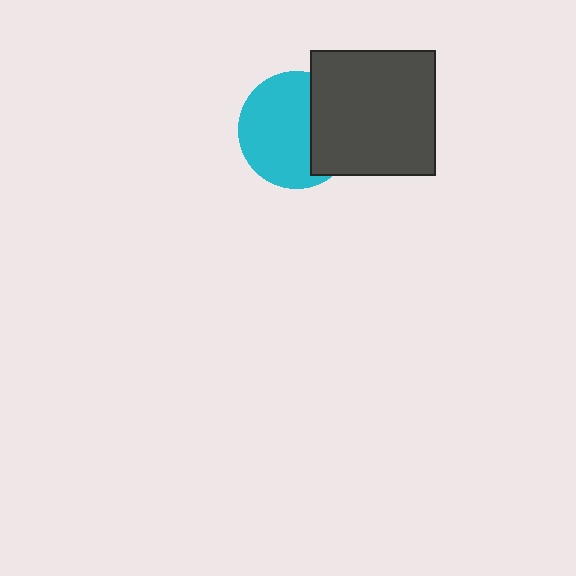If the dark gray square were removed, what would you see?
You would see the complete cyan circle.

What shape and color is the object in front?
The object in front is a dark gray square.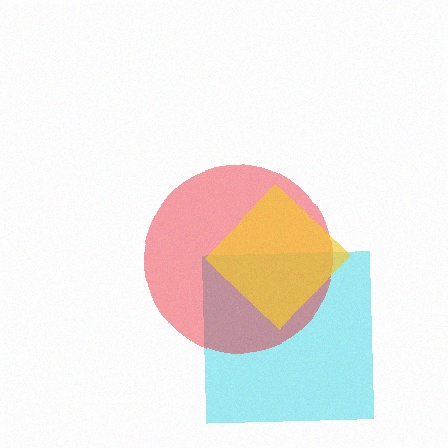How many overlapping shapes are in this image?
There are 3 overlapping shapes in the image.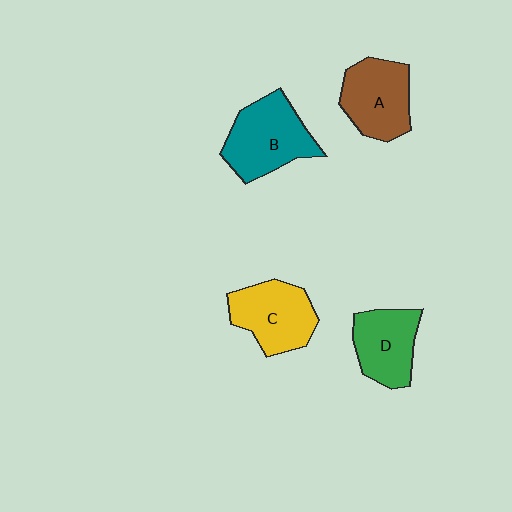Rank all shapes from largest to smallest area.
From largest to smallest: B (teal), C (yellow), A (brown), D (green).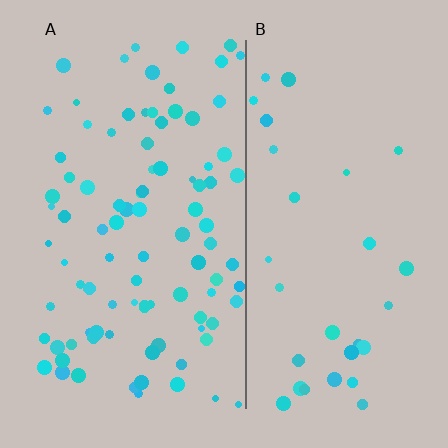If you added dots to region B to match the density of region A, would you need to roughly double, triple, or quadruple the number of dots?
Approximately triple.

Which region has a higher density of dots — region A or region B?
A (the left).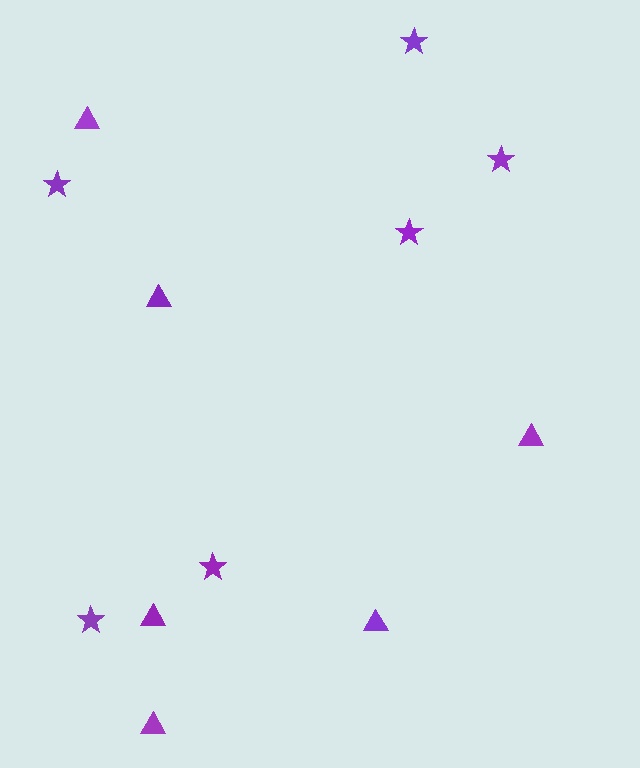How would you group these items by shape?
There are 2 groups: one group of triangles (6) and one group of stars (6).